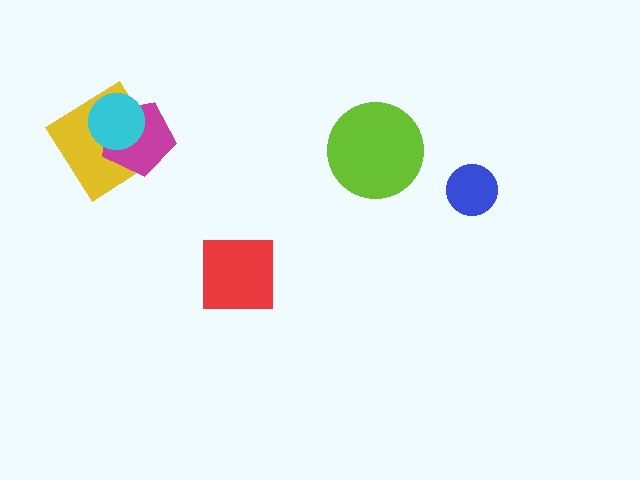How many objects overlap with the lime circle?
0 objects overlap with the lime circle.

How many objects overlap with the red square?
0 objects overlap with the red square.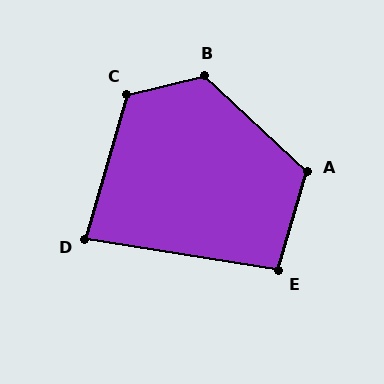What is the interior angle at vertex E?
Approximately 97 degrees (obtuse).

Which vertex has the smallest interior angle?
D, at approximately 83 degrees.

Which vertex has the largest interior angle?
B, at approximately 123 degrees.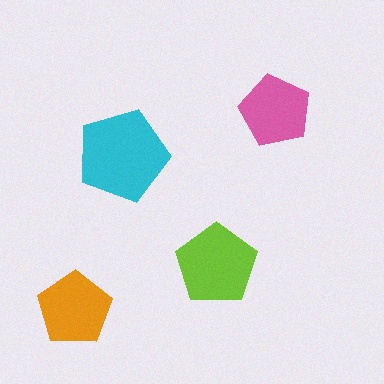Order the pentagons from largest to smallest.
the cyan one, the lime one, the orange one, the pink one.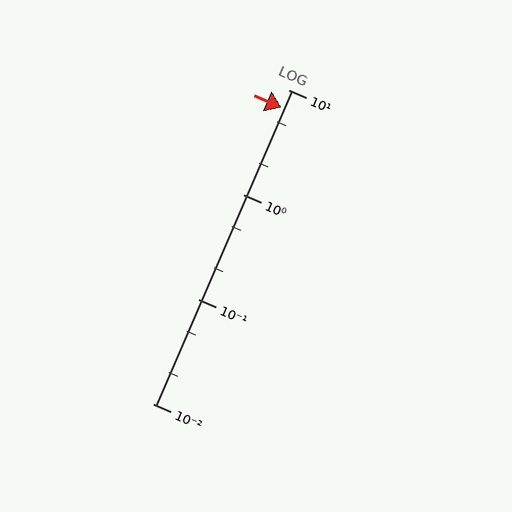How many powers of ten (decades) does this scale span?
The scale spans 3 decades, from 0.01 to 10.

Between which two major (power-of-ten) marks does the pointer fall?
The pointer is between 1 and 10.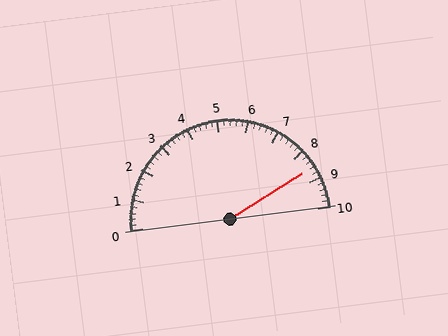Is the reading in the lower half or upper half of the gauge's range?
The reading is in the upper half of the range (0 to 10).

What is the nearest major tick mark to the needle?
The nearest major tick mark is 9.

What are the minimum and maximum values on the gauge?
The gauge ranges from 0 to 10.